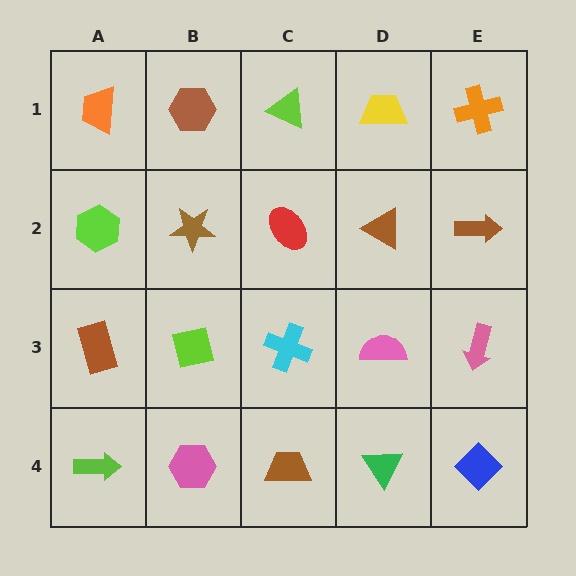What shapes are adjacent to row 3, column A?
A lime hexagon (row 2, column A), a lime arrow (row 4, column A), a lime square (row 3, column B).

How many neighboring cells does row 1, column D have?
3.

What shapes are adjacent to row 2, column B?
A brown hexagon (row 1, column B), a lime square (row 3, column B), a lime hexagon (row 2, column A), a red ellipse (row 2, column C).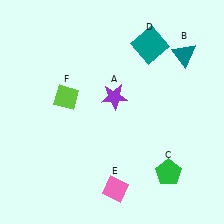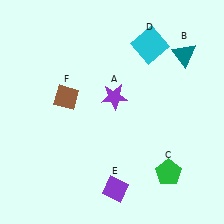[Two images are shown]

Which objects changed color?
D changed from teal to cyan. E changed from pink to purple. F changed from lime to brown.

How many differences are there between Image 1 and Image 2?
There are 3 differences between the two images.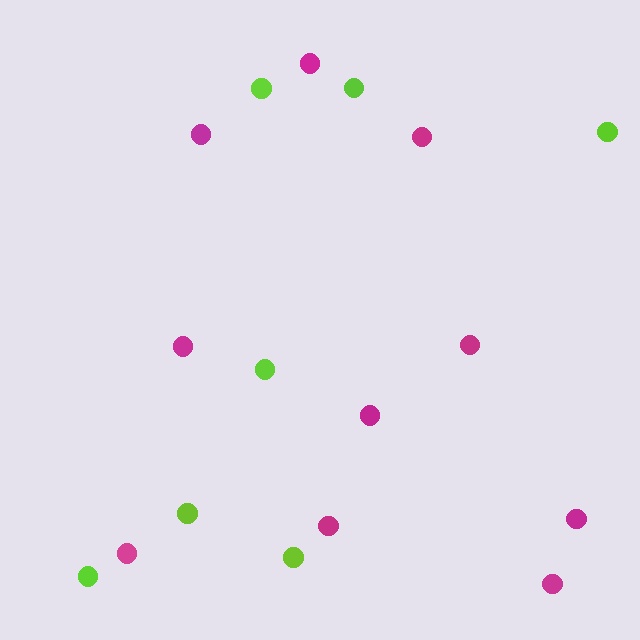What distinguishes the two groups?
There are 2 groups: one group of lime circles (7) and one group of magenta circles (10).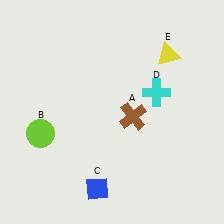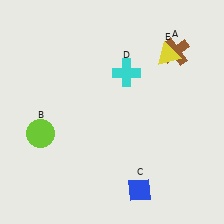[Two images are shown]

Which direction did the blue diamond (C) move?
The blue diamond (C) moved right.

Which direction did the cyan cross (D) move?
The cyan cross (D) moved left.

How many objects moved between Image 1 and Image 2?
3 objects moved between the two images.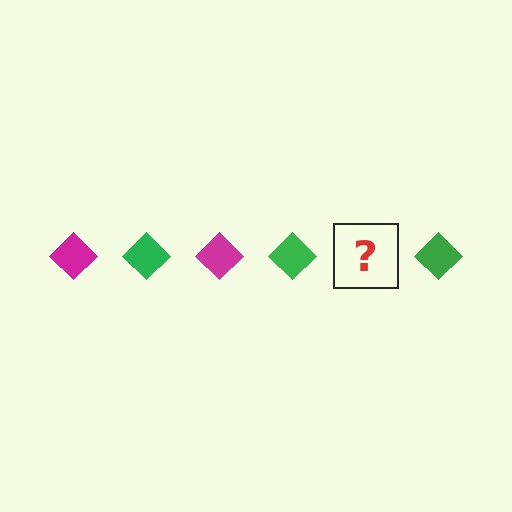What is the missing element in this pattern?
The missing element is a magenta diamond.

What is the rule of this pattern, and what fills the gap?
The rule is that the pattern cycles through magenta, green diamonds. The gap should be filled with a magenta diamond.